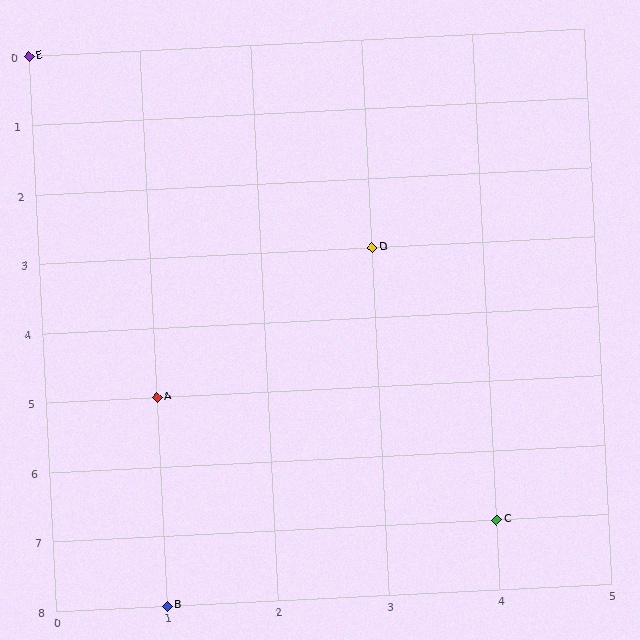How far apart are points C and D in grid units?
Points C and D are 1 column and 4 rows apart (about 4.1 grid units diagonally).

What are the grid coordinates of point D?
Point D is at grid coordinates (3, 3).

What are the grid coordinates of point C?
Point C is at grid coordinates (4, 7).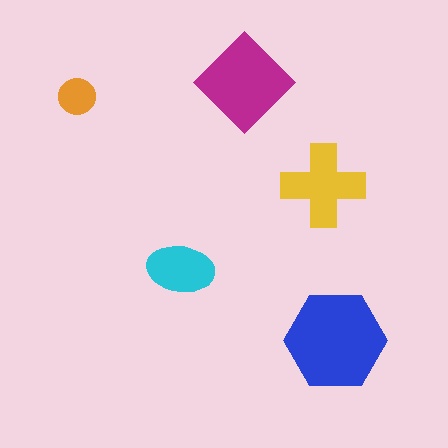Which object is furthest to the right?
The blue hexagon is rightmost.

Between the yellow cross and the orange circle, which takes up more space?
The yellow cross.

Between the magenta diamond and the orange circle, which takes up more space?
The magenta diamond.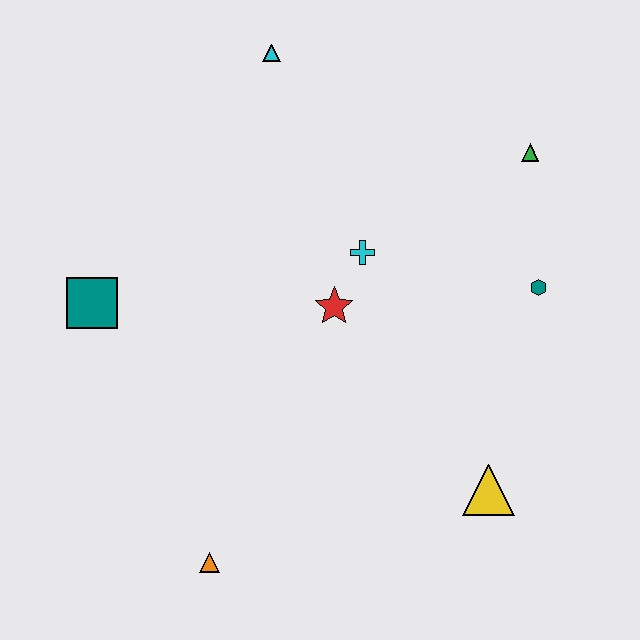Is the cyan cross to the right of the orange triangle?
Yes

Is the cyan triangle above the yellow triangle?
Yes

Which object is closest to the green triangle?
The teal hexagon is closest to the green triangle.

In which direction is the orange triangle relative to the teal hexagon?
The orange triangle is to the left of the teal hexagon.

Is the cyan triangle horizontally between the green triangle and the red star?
No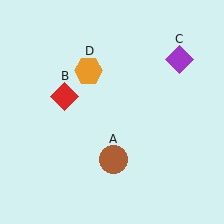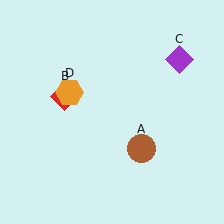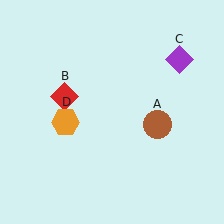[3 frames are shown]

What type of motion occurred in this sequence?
The brown circle (object A), orange hexagon (object D) rotated counterclockwise around the center of the scene.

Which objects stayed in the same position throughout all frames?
Red diamond (object B) and purple diamond (object C) remained stationary.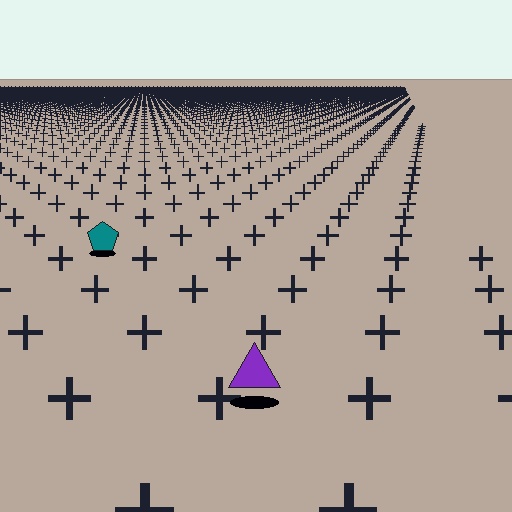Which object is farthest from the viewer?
The teal pentagon is farthest from the viewer. It appears smaller and the ground texture around it is denser.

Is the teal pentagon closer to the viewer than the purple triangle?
No. The purple triangle is closer — you can tell from the texture gradient: the ground texture is coarser near it.